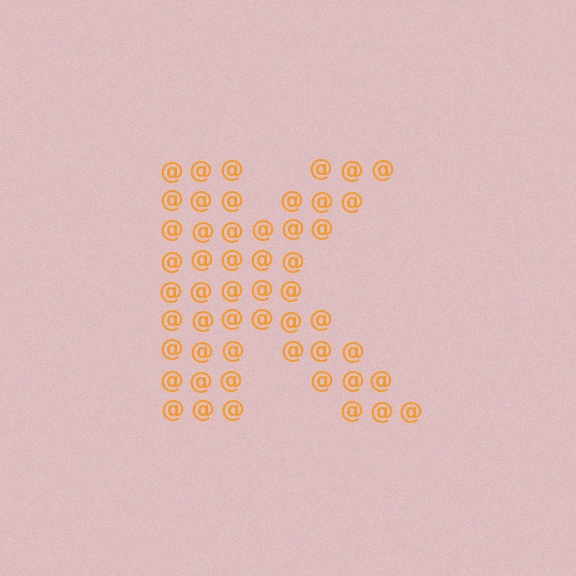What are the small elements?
The small elements are at signs.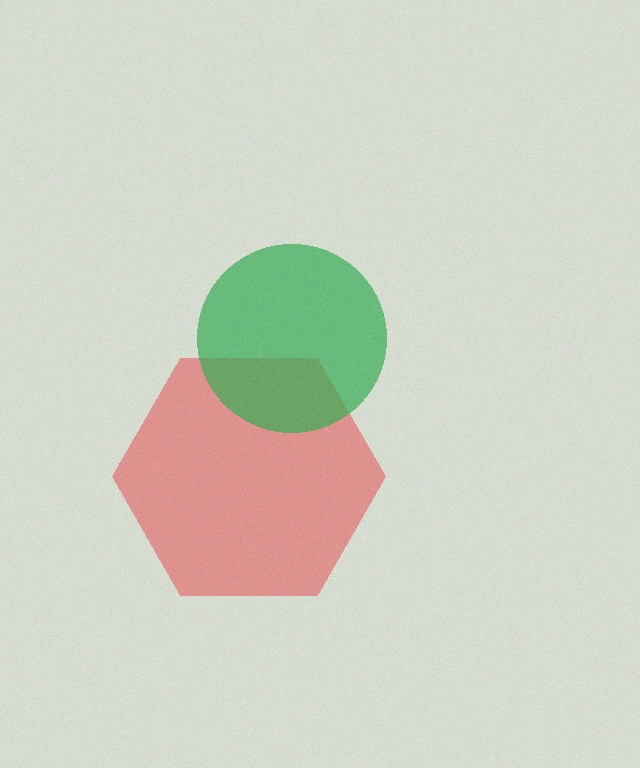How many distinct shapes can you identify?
There are 2 distinct shapes: a red hexagon, a green circle.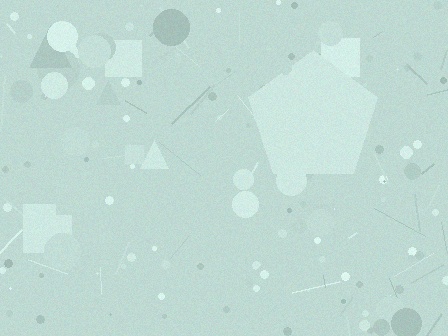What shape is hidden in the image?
A pentagon is hidden in the image.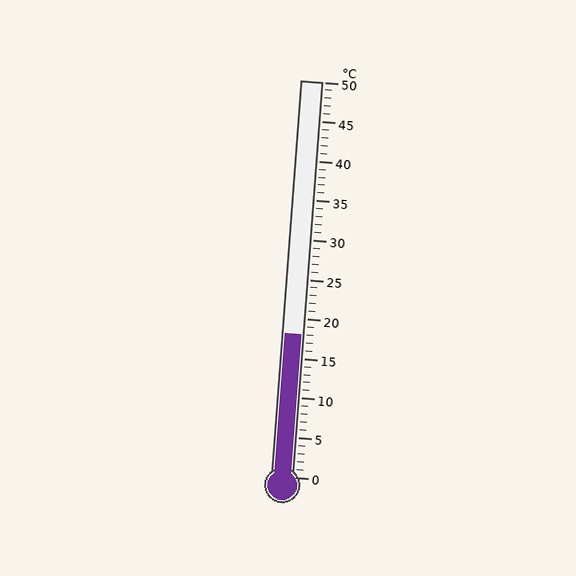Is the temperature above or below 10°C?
The temperature is above 10°C.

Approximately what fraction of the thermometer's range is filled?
The thermometer is filled to approximately 35% of its range.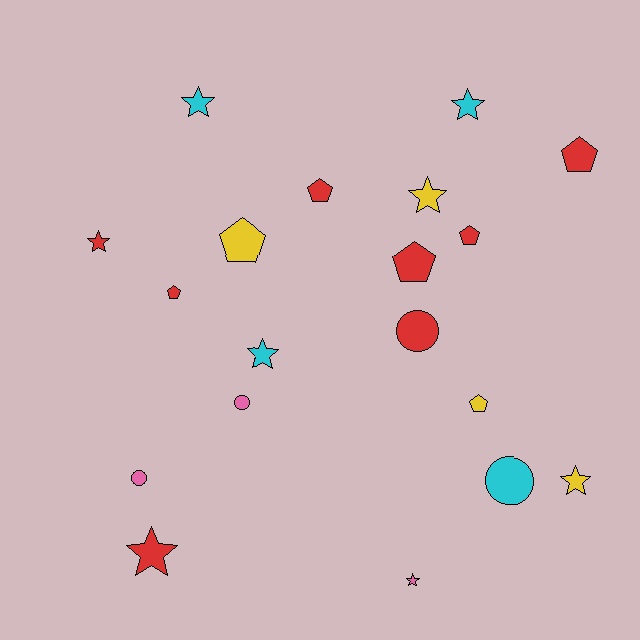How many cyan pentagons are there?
There are no cyan pentagons.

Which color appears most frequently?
Red, with 8 objects.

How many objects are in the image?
There are 19 objects.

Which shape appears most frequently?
Star, with 8 objects.